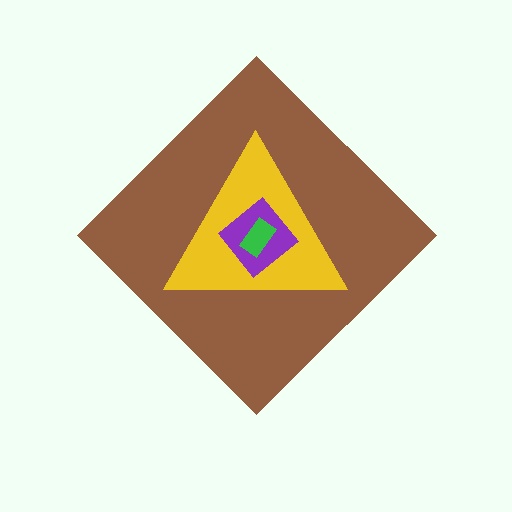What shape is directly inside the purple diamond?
The green rectangle.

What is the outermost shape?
The brown diamond.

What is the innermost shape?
The green rectangle.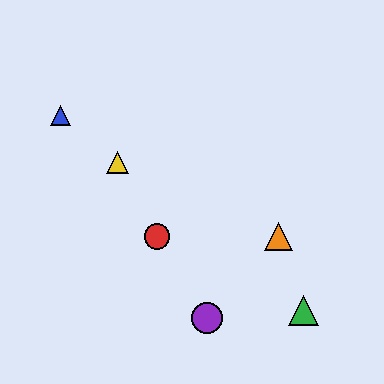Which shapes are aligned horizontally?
The red circle, the orange triangle are aligned horizontally.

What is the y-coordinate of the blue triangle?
The blue triangle is at y≈115.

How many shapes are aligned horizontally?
2 shapes (the red circle, the orange triangle) are aligned horizontally.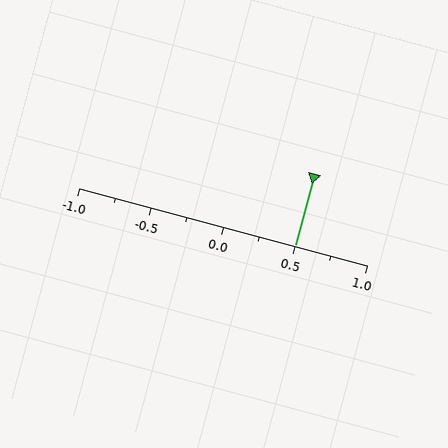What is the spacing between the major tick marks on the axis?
The major ticks are spaced 0.5 apart.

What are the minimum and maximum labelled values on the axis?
The axis runs from -1.0 to 1.0.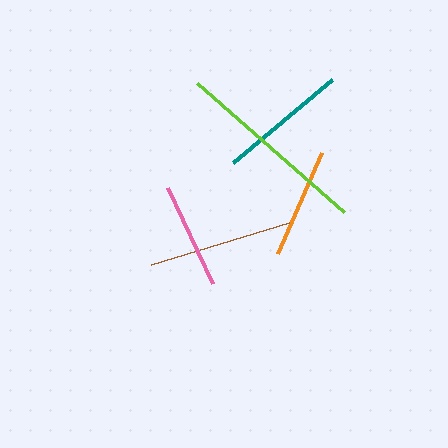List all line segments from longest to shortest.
From longest to shortest: lime, brown, teal, orange, pink.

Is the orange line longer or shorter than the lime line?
The lime line is longer than the orange line.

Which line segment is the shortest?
The pink line is the shortest at approximately 106 pixels.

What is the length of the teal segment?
The teal segment is approximately 129 pixels long.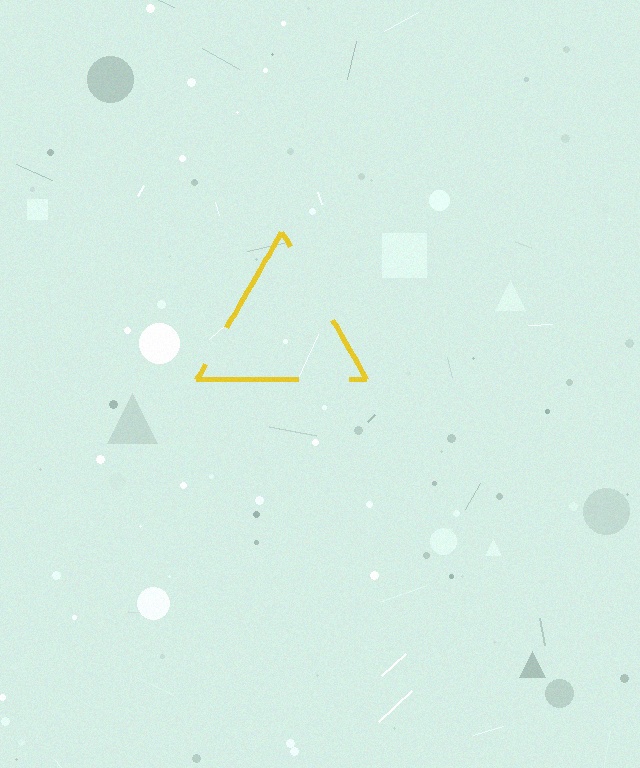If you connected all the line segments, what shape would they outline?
They would outline a triangle.